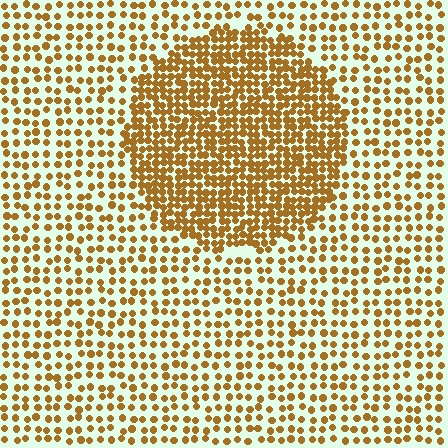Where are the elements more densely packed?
The elements are more densely packed inside the circle boundary.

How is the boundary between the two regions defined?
The boundary is defined by a change in element density (approximately 2.1x ratio). All elements are the same color, size, and shape.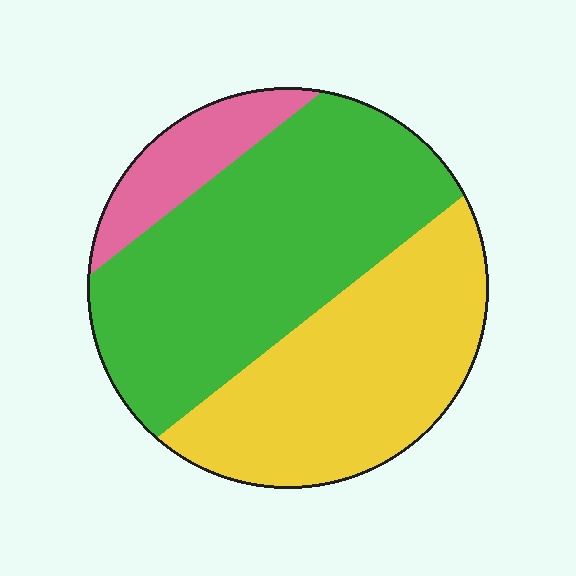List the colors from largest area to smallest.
From largest to smallest: green, yellow, pink.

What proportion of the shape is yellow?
Yellow covers roughly 40% of the shape.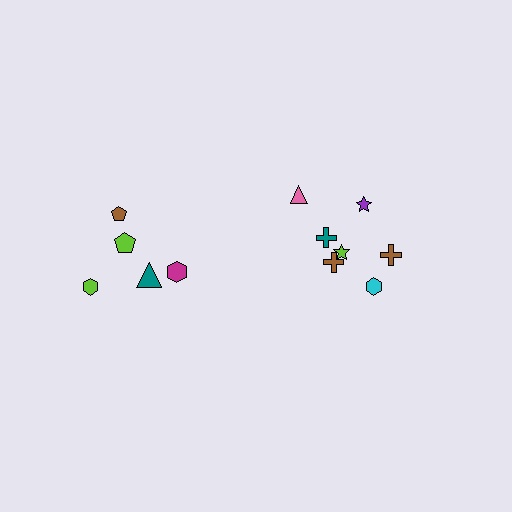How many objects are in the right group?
There are 7 objects.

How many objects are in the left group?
There are 5 objects.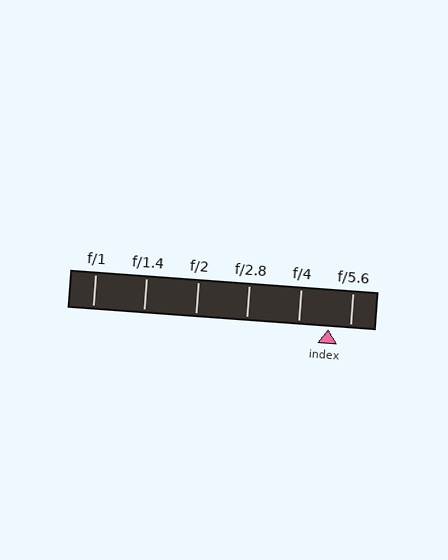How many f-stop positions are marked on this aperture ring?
There are 6 f-stop positions marked.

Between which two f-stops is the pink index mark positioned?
The index mark is between f/4 and f/5.6.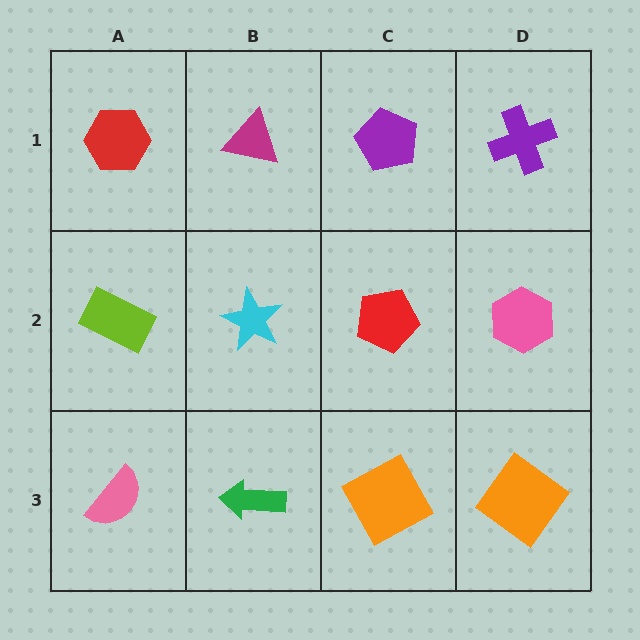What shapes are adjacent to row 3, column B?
A cyan star (row 2, column B), a pink semicircle (row 3, column A), an orange square (row 3, column C).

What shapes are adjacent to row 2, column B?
A magenta triangle (row 1, column B), a green arrow (row 3, column B), a lime rectangle (row 2, column A), a red pentagon (row 2, column C).